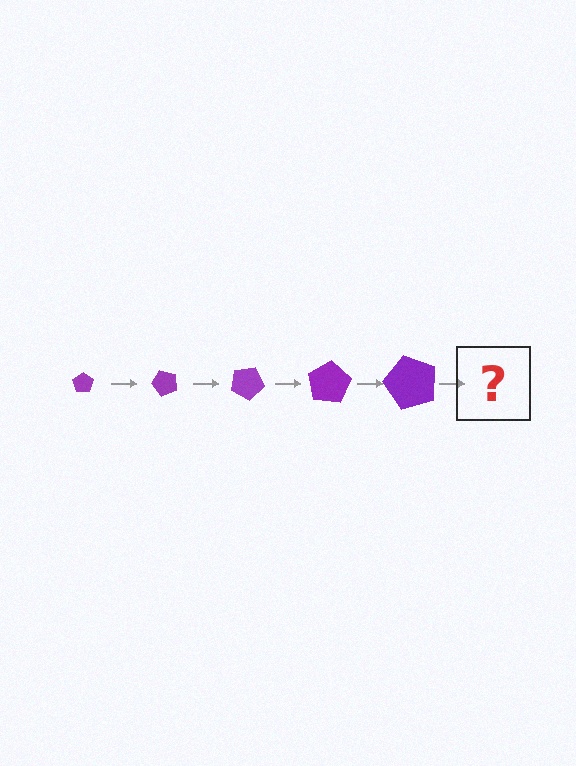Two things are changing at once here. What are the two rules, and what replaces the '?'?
The two rules are that the pentagon grows larger each step and it rotates 50 degrees each step. The '?' should be a pentagon, larger than the previous one and rotated 250 degrees from the start.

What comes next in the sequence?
The next element should be a pentagon, larger than the previous one and rotated 250 degrees from the start.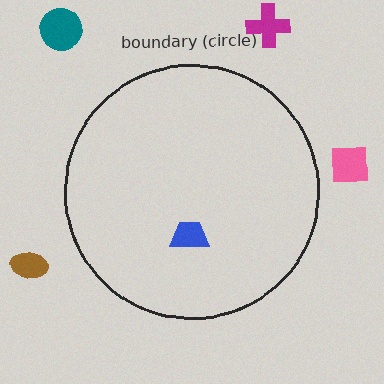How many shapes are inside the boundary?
1 inside, 4 outside.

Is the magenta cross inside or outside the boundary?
Outside.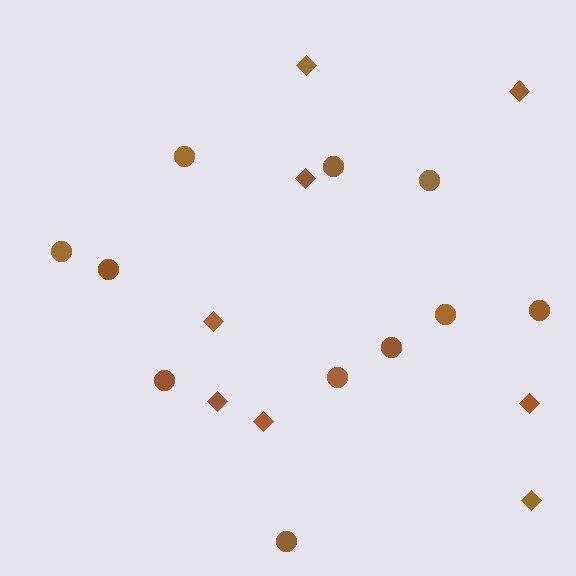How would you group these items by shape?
There are 2 groups: one group of circles (11) and one group of diamonds (8).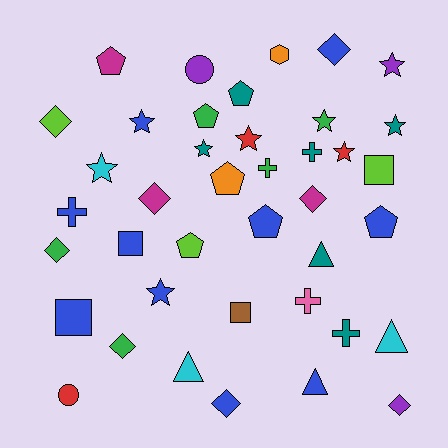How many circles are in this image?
There are 2 circles.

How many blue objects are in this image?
There are 10 blue objects.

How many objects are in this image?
There are 40 objects.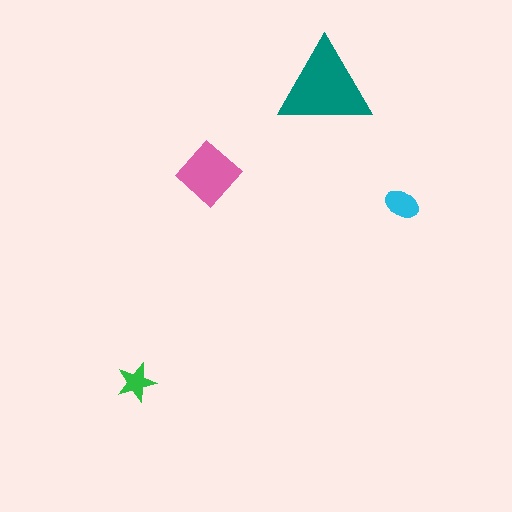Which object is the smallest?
The green star.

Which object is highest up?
The teal triangle is topmost.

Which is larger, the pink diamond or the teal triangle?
The teal triangle.